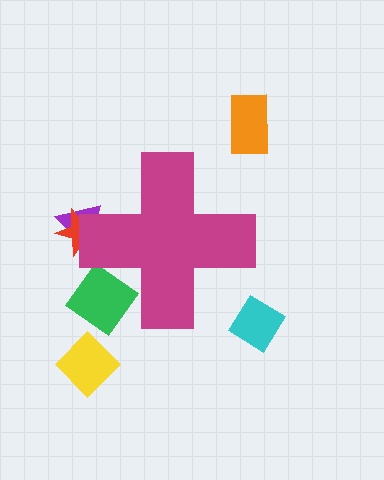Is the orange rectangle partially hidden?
No, the orange rectangle is fully visible.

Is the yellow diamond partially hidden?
No, the yellow diamond is fully visible.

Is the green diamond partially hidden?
Yes, the green diamond is partially hidden behind the magenta cross.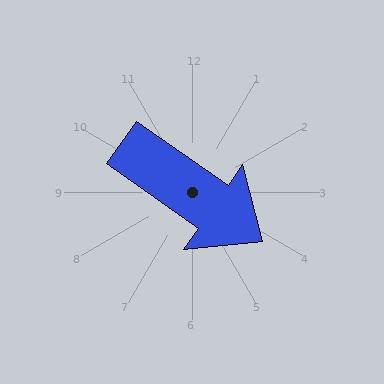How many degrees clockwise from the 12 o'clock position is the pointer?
Approximately 125 degrees.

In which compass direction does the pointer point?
Southeast.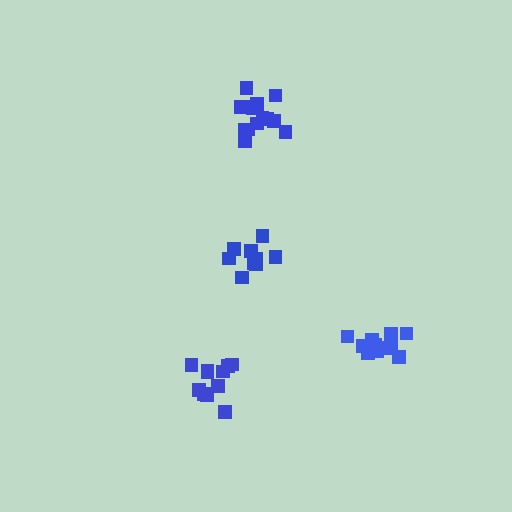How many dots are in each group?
Group 1: 9 dots, Group 2: 14 dots, Group 3: 11 dots, Group 4: 13 dots (47 total).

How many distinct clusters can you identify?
There are 4 distinct clusters.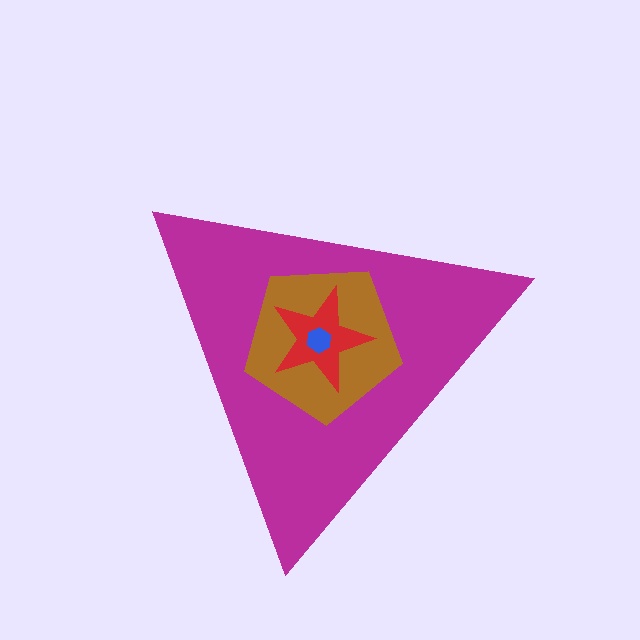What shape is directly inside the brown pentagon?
The red star.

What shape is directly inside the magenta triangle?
The brown pentagon.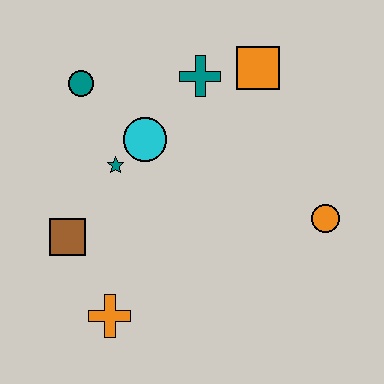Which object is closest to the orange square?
The teal cross is closest to the orange square.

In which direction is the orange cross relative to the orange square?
The orange cross is below the orange square.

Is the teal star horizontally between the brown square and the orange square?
Yes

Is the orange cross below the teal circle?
Yes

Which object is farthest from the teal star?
The orange circle is farthest from the teal star.